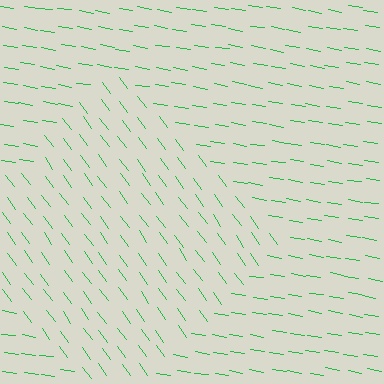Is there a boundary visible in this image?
Yes, there is a texture boundary formed by a change in line orientation.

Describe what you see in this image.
The image is filled with small green line segments. A diamond region in the image has lines oriented differently from the surrounding lines, creating a visible texture boundary.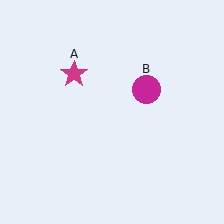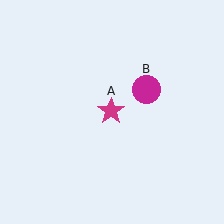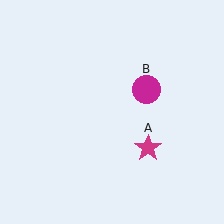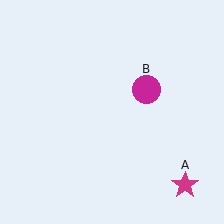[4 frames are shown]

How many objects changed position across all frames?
1 object changed position: magenta star (object A).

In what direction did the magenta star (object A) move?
The magenta star (object A) moved down and to the right.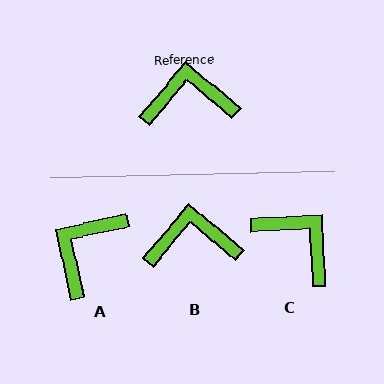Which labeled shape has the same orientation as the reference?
B.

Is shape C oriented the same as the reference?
No, it is off by about 47 degrees.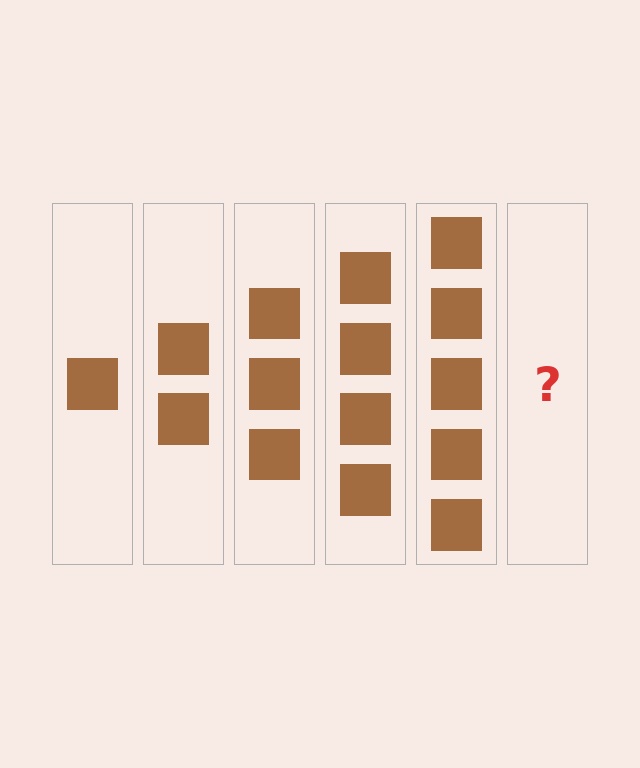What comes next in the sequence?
The next element should be 6 squares.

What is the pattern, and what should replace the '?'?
The pattern is that each step adds one more square. The '?' should be 6 squares.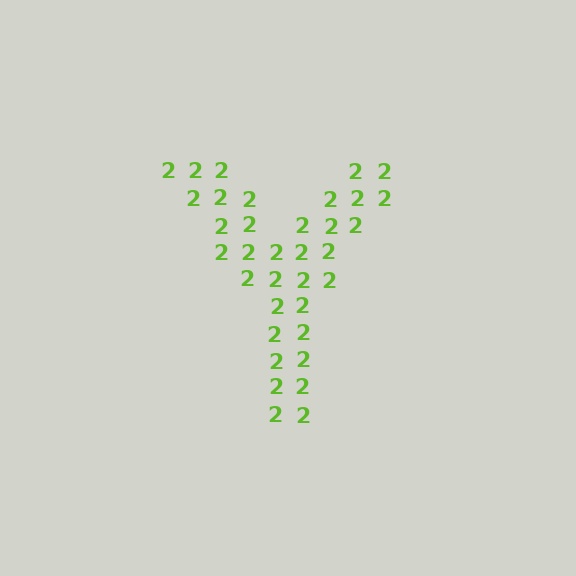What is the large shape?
The large shape is the letter Y.